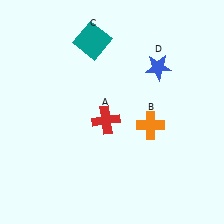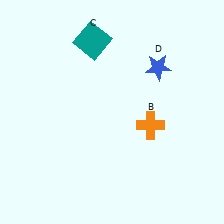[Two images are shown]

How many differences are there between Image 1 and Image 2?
There is 1 difference between the two images.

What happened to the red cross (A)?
The red cross (A) was removed in Image 2. It was in the bottom-left area of Image 1.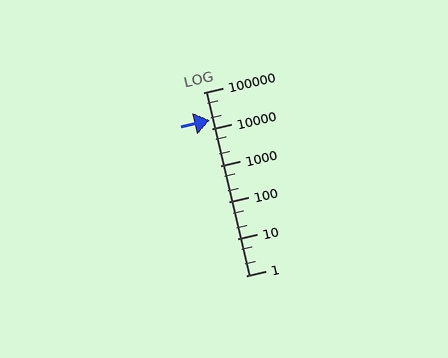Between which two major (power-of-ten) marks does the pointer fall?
The pointer is between 10000 and 100000.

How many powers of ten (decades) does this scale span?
The scale spans 5 decades, from 1 to 100000.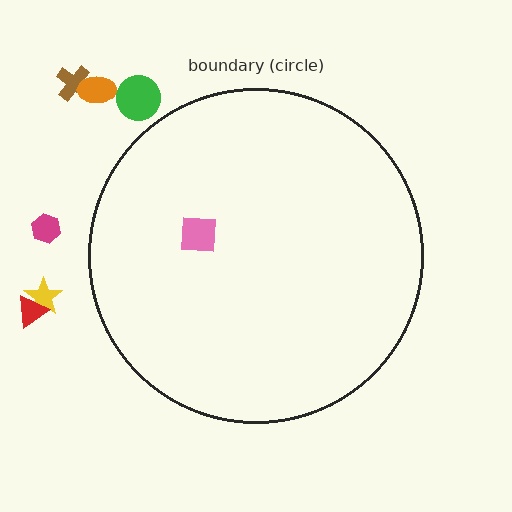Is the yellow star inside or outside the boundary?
Outside.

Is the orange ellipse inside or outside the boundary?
Outside.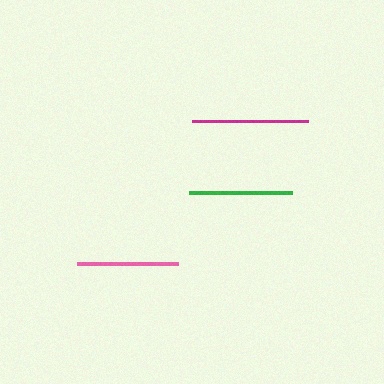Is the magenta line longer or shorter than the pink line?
The magenta line is longer than the pink line.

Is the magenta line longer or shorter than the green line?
The magenta line is longer than the green line.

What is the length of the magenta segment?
The magenta segment is approximately 116 pixels long.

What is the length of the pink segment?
The pink segment is approximately 100 pixels long.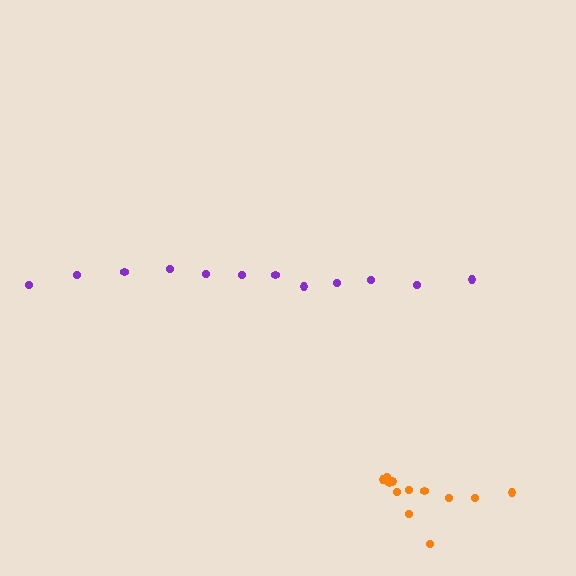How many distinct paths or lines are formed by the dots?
There are 2 distinct paths.